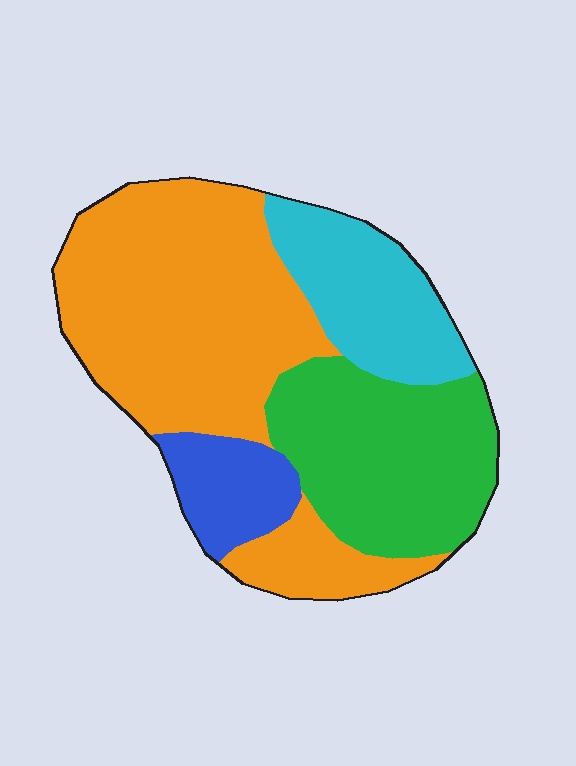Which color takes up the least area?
Blue, at roughly 10%.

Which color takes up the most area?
Orange, at roughly 45%.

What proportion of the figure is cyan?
Cyan takes up less than a sixth of the figure.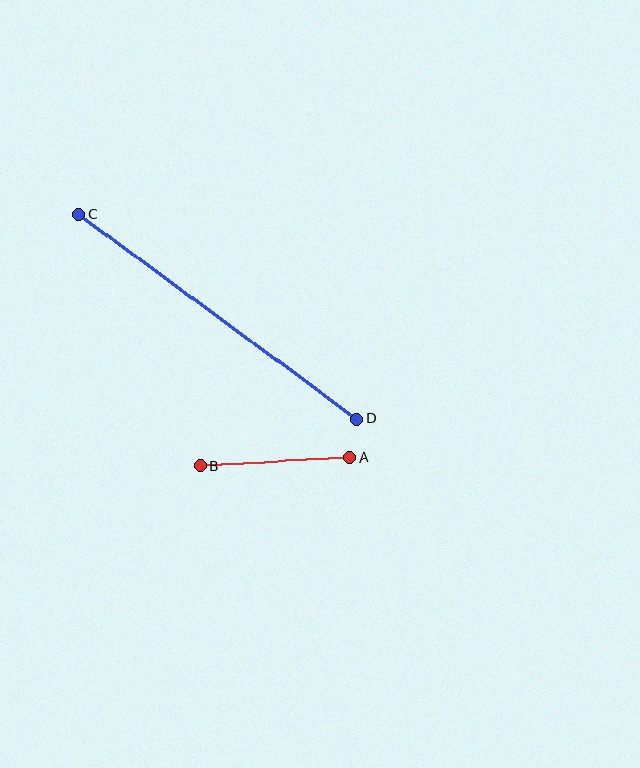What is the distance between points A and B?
The distance is approximately 150 pixels.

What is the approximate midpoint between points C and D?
The midpoint is at approximately (218, 316) pixels.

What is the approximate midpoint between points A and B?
The midpoint is at approximately (275, 462) pixels.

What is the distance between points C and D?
The distance is approximately 346 pixels.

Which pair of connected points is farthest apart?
Points C and D are farthest apart.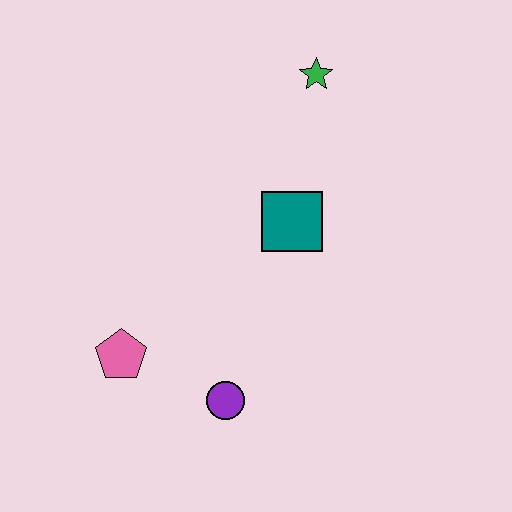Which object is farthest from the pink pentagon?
The green star is farthest from the pink pentagon.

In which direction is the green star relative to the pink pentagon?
The green star is above the pink pentagon.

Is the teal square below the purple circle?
No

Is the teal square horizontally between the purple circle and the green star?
Yes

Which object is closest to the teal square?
The green star is closest to the teal square.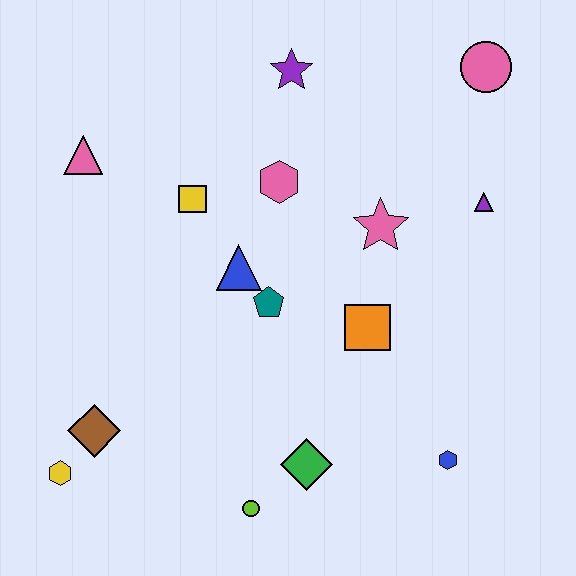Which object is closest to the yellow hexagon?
The brown diamond is closest to the yellow hexagon.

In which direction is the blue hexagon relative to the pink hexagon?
The blue hexagon is below the pink hexagon.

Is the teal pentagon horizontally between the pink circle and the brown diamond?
Yes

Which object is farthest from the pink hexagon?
The yellow hexagon is farthest from the pink hexagon.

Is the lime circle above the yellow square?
No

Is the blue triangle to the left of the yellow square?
No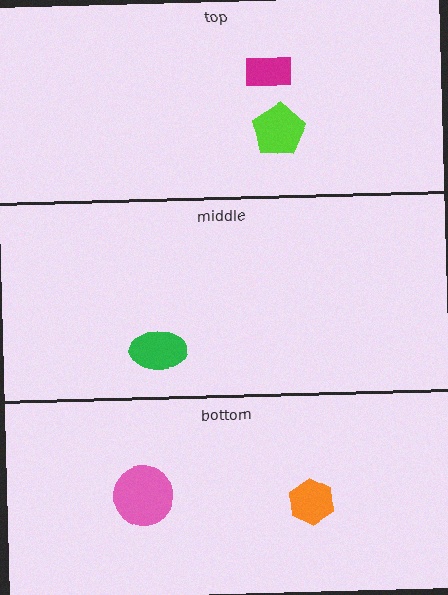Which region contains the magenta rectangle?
The top region.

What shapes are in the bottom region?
The pink circle, the orange hexagon.